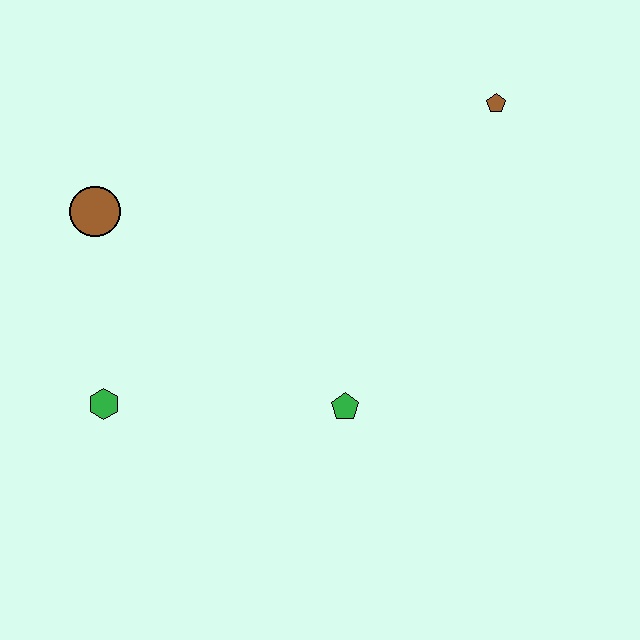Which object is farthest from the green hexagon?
The brown pentagon is farthest from the green hexagon.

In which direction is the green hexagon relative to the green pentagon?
The green hexagon is to the left of the green pentagon.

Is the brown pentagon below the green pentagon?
No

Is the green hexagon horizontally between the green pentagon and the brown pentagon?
No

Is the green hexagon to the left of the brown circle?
No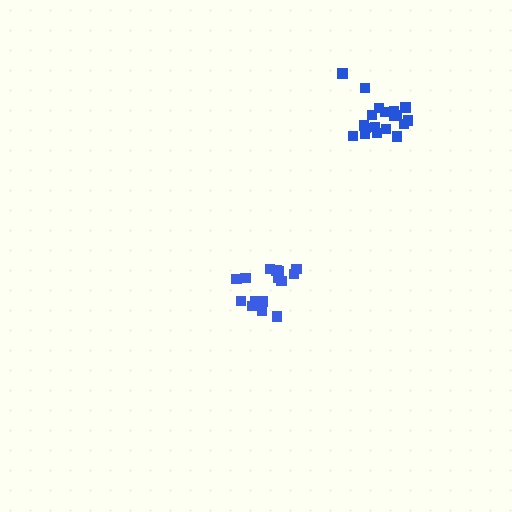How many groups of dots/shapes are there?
There are 2 groups.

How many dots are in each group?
Group 1: 18 dots, Group 2: 19 dots (37 total).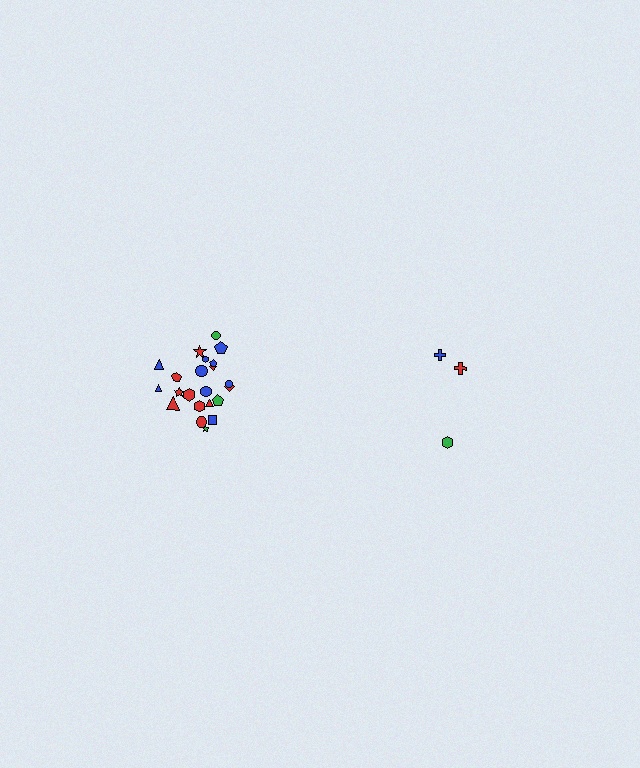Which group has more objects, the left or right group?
The left group.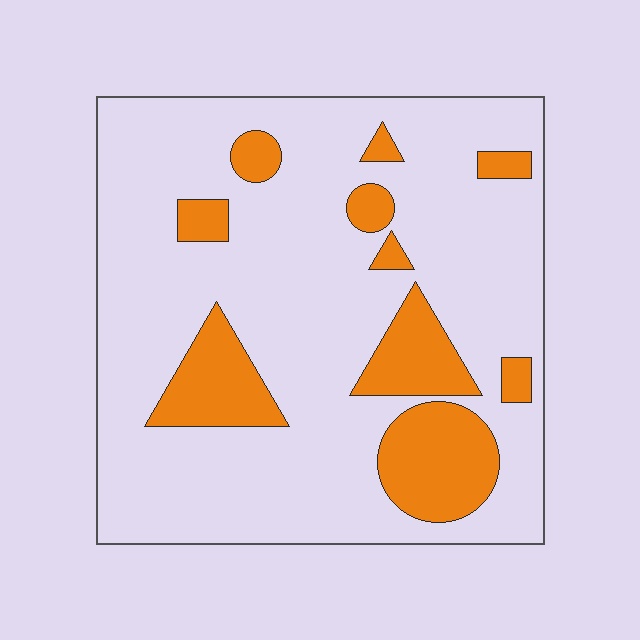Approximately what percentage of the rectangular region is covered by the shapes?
Approximately 20%.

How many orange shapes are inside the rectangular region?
10.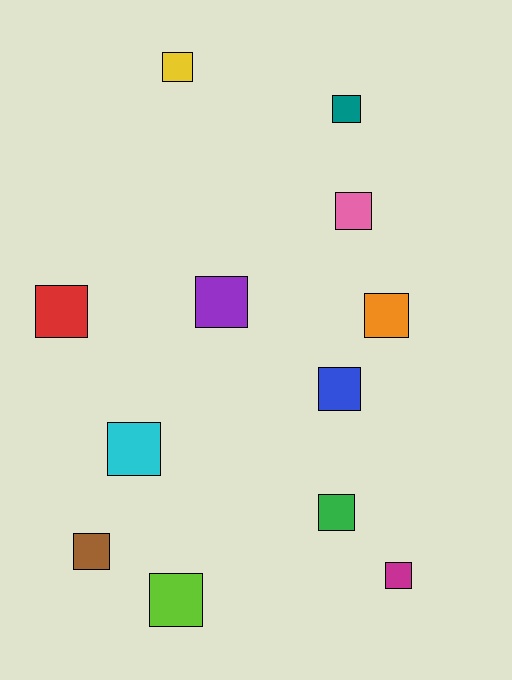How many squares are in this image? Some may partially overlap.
There are 12 squares.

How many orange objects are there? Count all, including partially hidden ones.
There is 1 orange object.